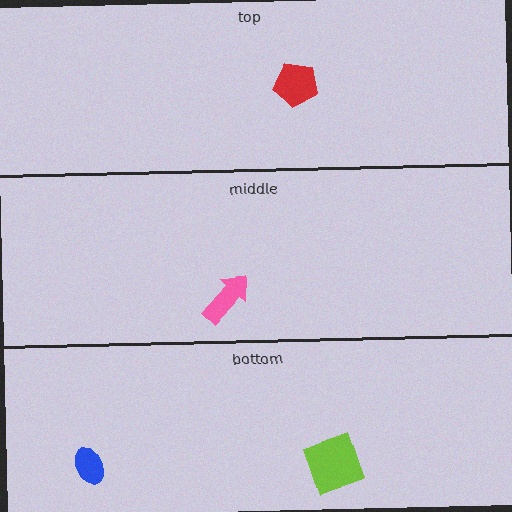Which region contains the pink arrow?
The middle region.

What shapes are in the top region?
The red pentagon.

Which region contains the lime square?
The bottom region.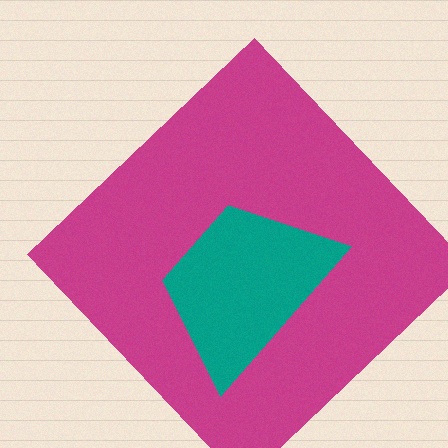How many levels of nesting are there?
2.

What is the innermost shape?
The teal trapezoid.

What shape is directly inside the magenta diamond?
The teal trapezoid.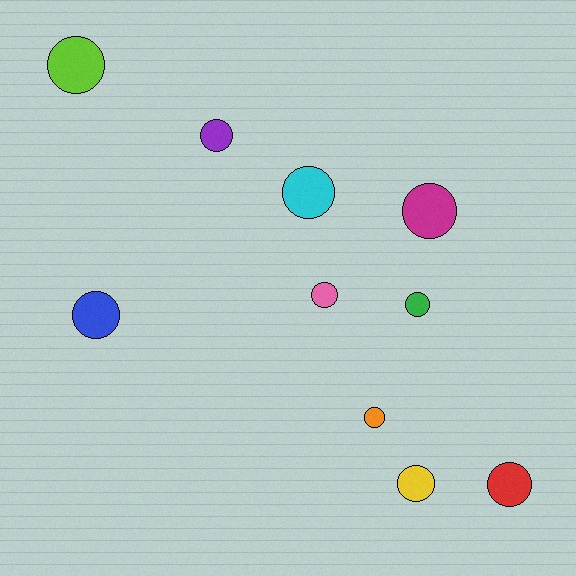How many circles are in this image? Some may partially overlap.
There are 10 circles.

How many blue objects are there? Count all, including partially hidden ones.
There is 1 blue object.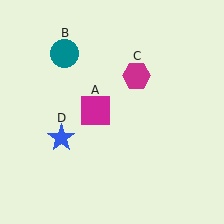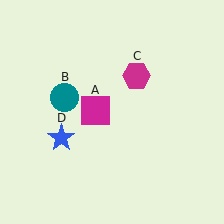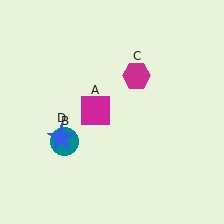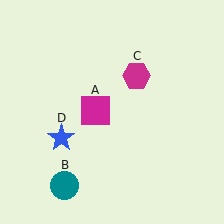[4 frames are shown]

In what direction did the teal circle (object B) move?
The teal circle (object B) moved down.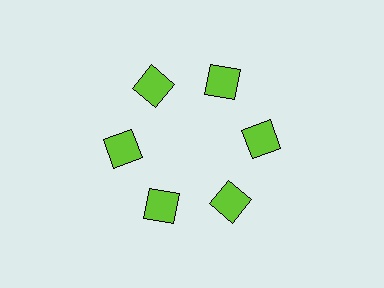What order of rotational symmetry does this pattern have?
This pattern has 6-fold rotational symmetry.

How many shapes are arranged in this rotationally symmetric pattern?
There are 6 shapes, arranged in 6 groups of 1.